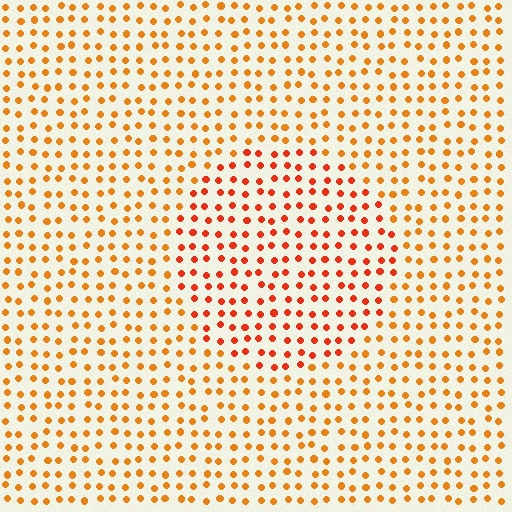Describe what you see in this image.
The image is filled with small orange elements in a uniform arrangement. A circle-shaped region is visible where the elements are tinted to a slightly different hue, forming a subtle color boundary.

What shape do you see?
I see a circle.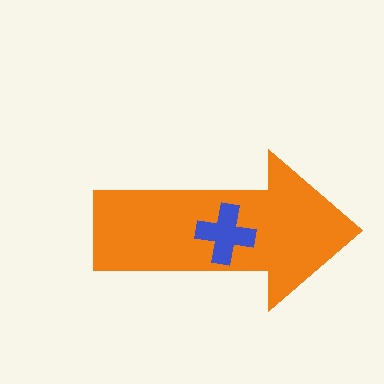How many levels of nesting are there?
2.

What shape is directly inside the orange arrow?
The blue cross.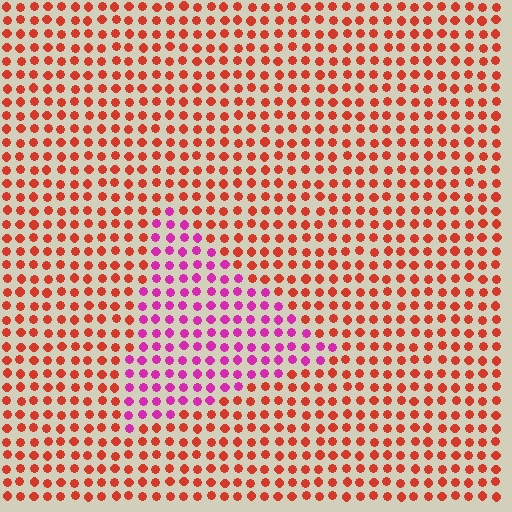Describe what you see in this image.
The image is filled with small red elements in a uniform arrangement. A triangle-shaped region is visible where the elements are tinted to a slightly different hue, forming a subtle color boundary.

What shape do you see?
I see a triangle.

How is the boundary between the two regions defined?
The boundary is defined purely by a slight shift in hue (about 53 degrees). Spacing, size, and orientation are identical on both sides.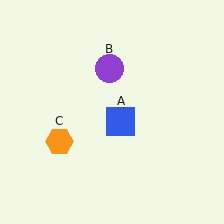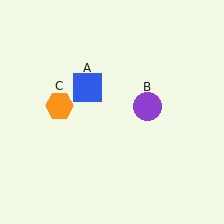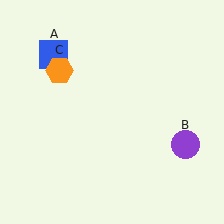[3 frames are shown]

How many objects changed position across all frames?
3 objects changed position: blue square (object A), purple circle (object B), orange hexagon (object C).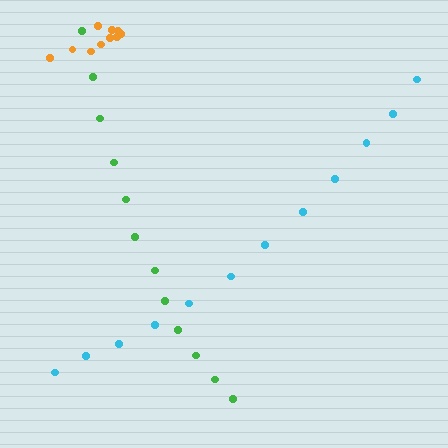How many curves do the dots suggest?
There are 3 distinct paths.